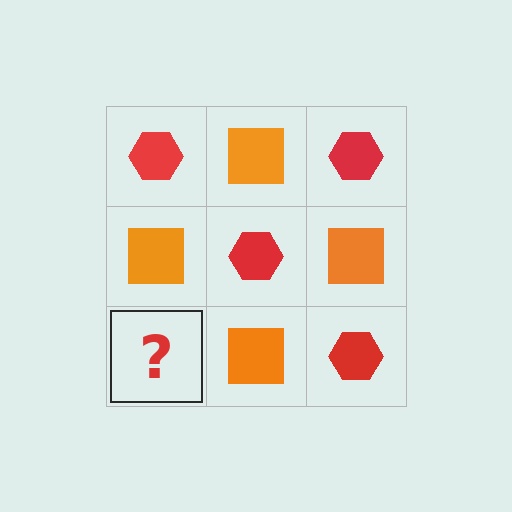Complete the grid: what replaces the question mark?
The question mark should be replaced with a red hexagon.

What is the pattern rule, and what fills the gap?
The rule is that it alternates red hexagon and orange square in a checkerboard pattern. The gap should be filled with a red hexagon.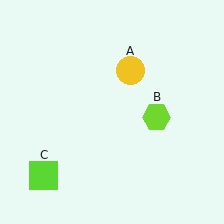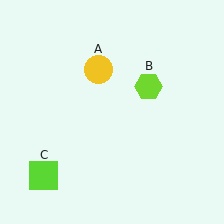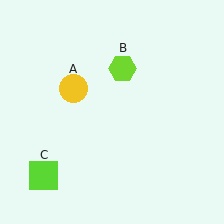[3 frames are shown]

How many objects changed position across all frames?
2 objects changed position: yellow circle (object A), lime hexagon (object B).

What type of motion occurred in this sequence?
The yellow circle (object A), lime hexagon (object B) rotated counterclockwise around the center of the scene.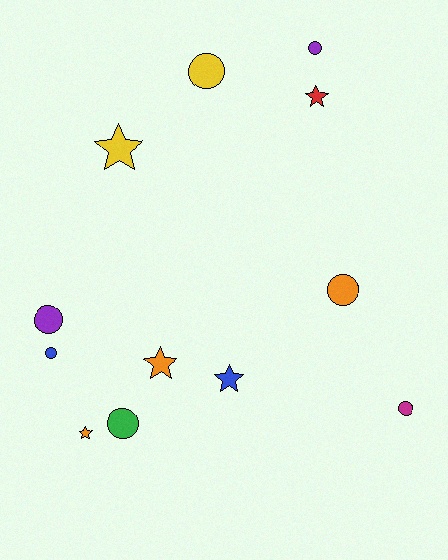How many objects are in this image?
There are 12 objects.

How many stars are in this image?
There are 5 stars.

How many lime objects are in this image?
There are no lime objects.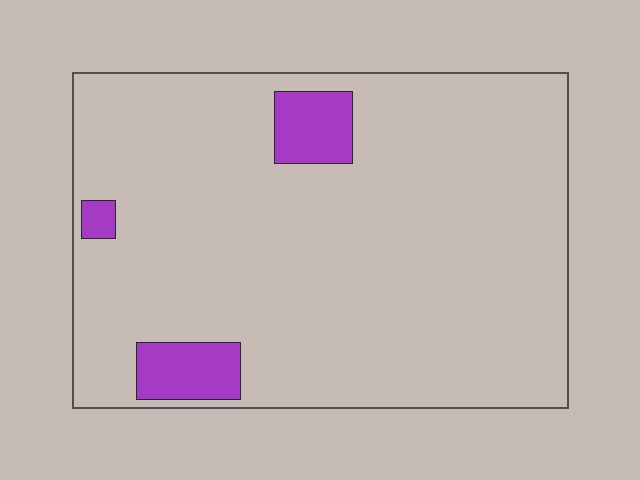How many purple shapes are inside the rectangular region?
3.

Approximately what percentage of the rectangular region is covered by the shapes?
Approximately 10%.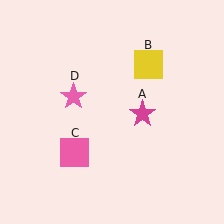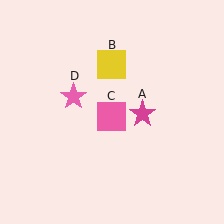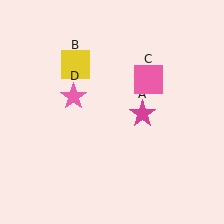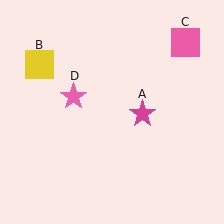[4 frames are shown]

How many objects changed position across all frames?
2 objects changed position: yellow square (object B), pink square (object C).